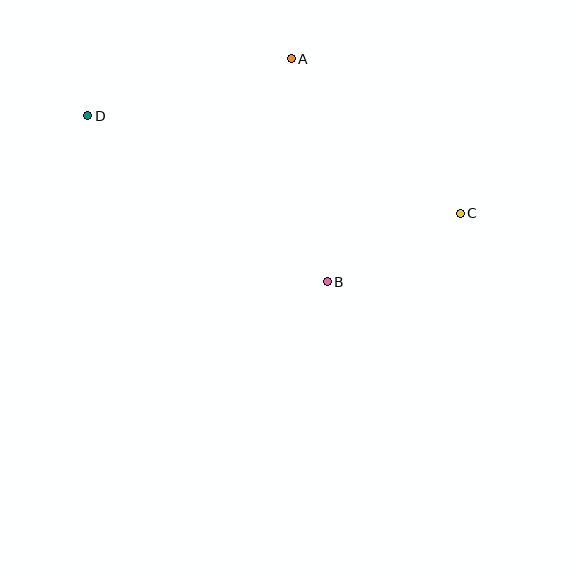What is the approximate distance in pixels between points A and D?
The distance between A and D is approximately 211 pixels.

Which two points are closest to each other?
Points B and C are closest to each other.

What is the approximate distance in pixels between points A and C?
The distance between A and C is approximately 229 pixels.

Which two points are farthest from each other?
Points C and D are farthest from each other.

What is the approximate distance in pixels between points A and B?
The distance between A and B is approximately 226 pixels.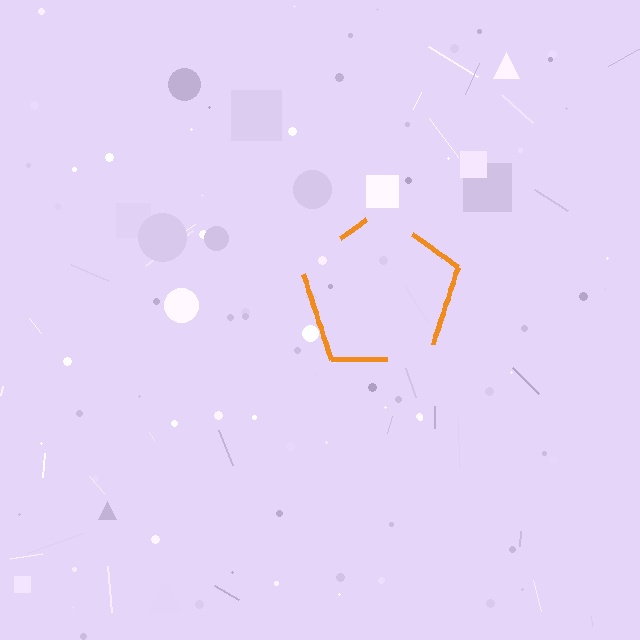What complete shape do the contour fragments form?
The contour fragments form a pentagon.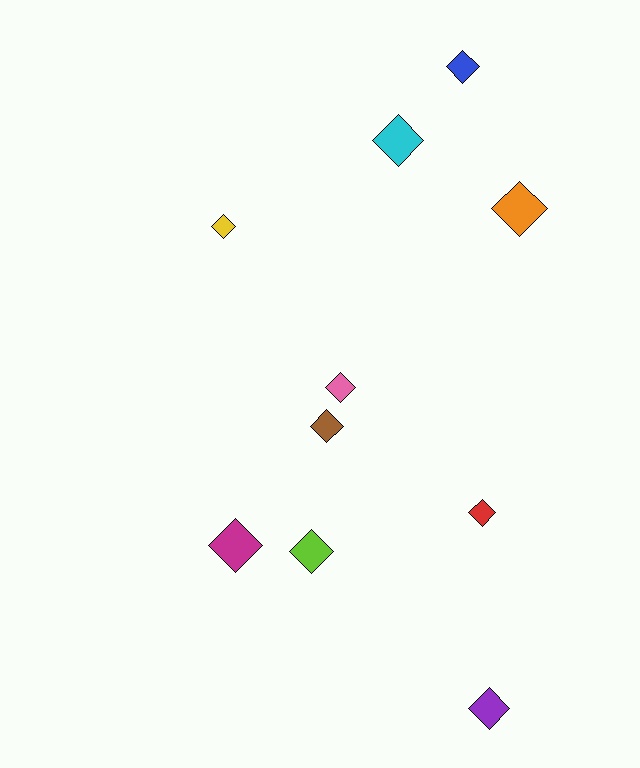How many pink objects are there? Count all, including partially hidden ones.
There is 1 pink object.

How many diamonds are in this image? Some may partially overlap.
There are 10 diamonds.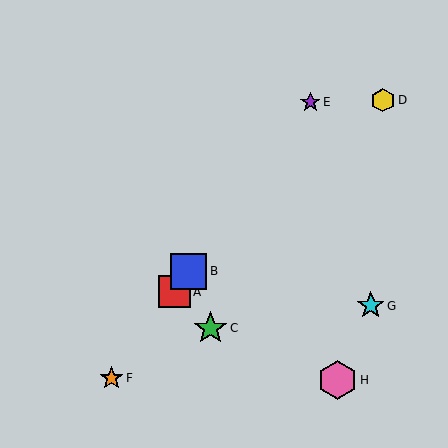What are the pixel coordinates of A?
Object A is at (174, 292).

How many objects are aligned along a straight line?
4 objects (A, B, E, F) are aligned along a straight line.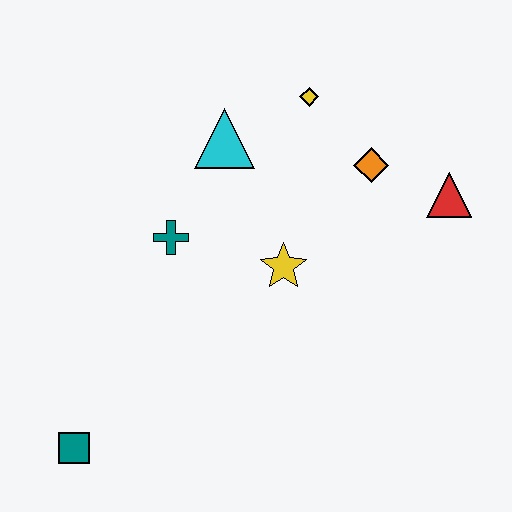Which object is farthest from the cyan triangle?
The teal square is farthest from the cyan triangle.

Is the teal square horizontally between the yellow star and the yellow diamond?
No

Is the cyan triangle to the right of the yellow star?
No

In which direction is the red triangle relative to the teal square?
The red triangle is to the right of the teal square.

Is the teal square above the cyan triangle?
No